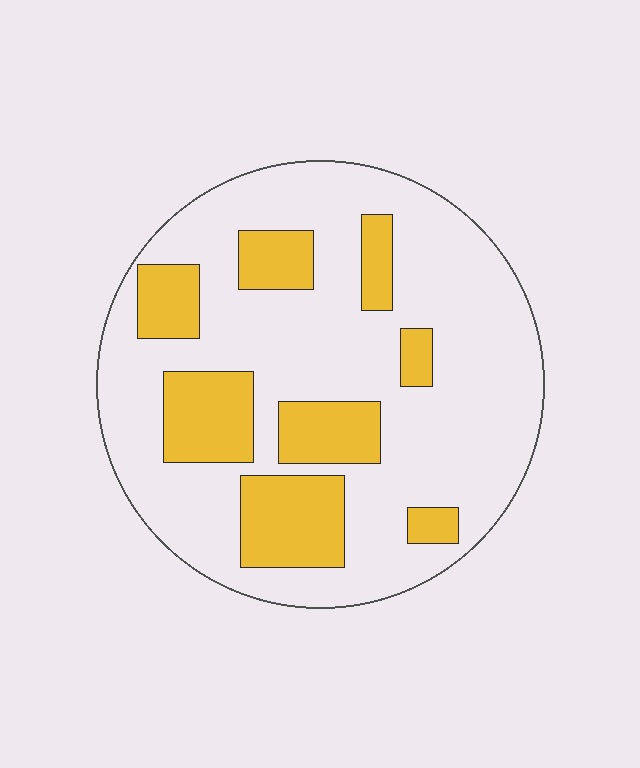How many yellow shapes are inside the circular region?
8.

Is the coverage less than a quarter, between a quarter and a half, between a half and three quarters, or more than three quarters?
Between a quarter and a half.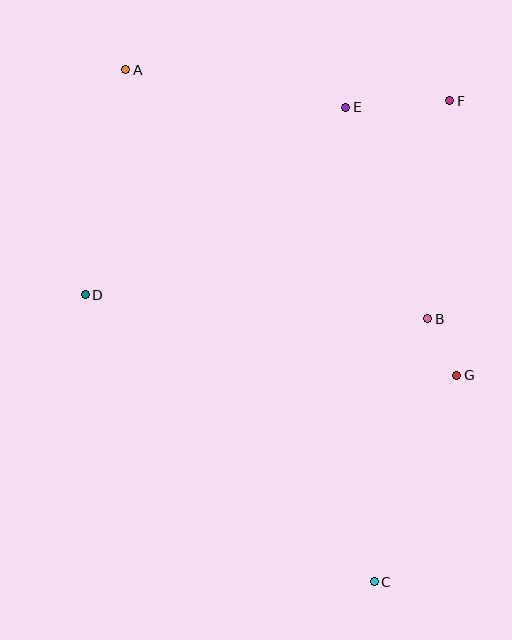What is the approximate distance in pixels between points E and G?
The distance between E and G is approximately 290 pixels.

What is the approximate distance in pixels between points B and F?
The distance between B and F is approximately 219 pixels.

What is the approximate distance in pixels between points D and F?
The distance between D and F is approximately 413 pixels.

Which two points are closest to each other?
Points B and G are closest to each other.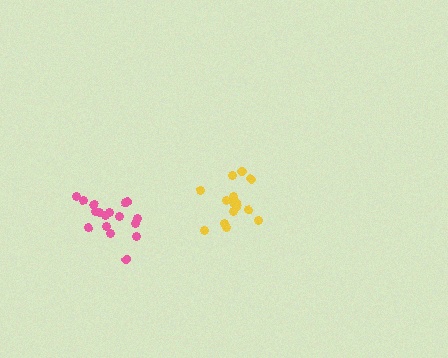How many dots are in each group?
Group 1: 18 dots, Group 2: 15 dots (33 total).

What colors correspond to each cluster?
The clusters are colored: pink, yellow.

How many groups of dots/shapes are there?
There are 2 groups.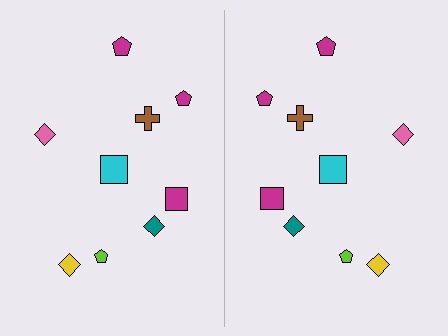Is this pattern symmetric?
Yes, this pattern has bilateral (reflection) symmetry.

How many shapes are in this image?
There are 18 shapes in this image.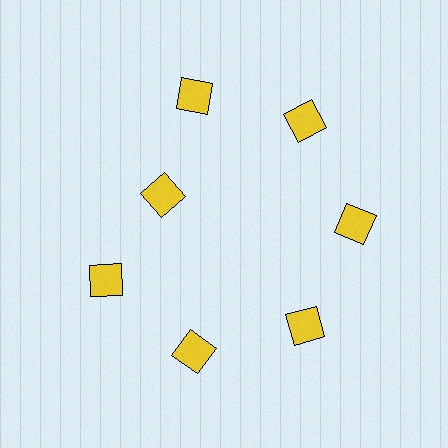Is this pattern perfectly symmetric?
No. The 7 yellow diamonds are arranged in a ring, but one element near the 10 o'clock position is pulled inward toward the center, breaking the 7-fold rotational symmetry.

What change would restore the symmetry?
The symmetry would be restored by moving it outward, back onto the ring so that all 7 diamonds sit at equal angles and equal distance from the center.